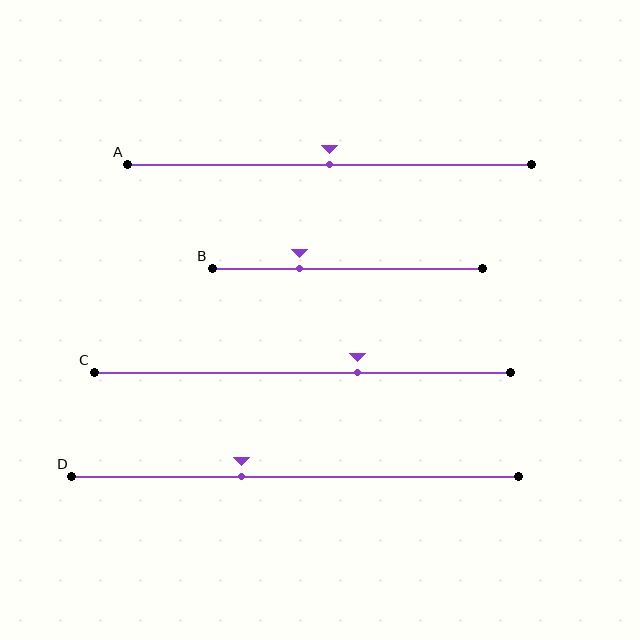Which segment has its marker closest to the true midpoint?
Segment A has its marker closest to the true midpoint.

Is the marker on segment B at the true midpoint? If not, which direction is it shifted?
No, the marker on segment B is shifted to the left by about 18% of the segment length.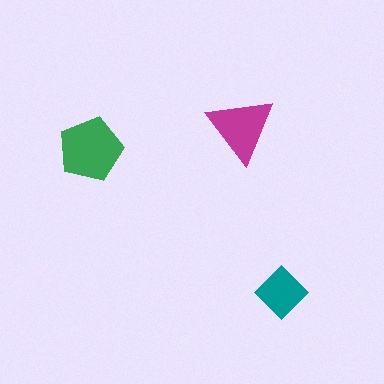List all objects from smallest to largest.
The teal diamond, the magenta triangle, the green pentagon.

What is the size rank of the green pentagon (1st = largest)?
1st.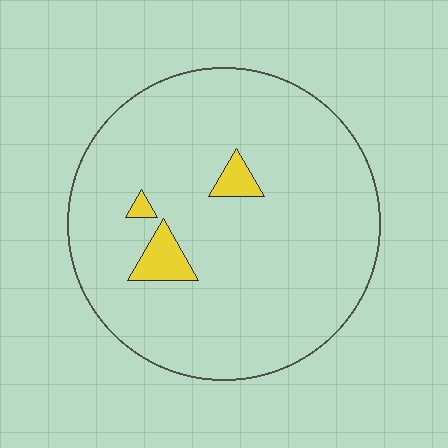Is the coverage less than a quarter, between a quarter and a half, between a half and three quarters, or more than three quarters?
Less than a quarter.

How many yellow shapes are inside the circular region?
3.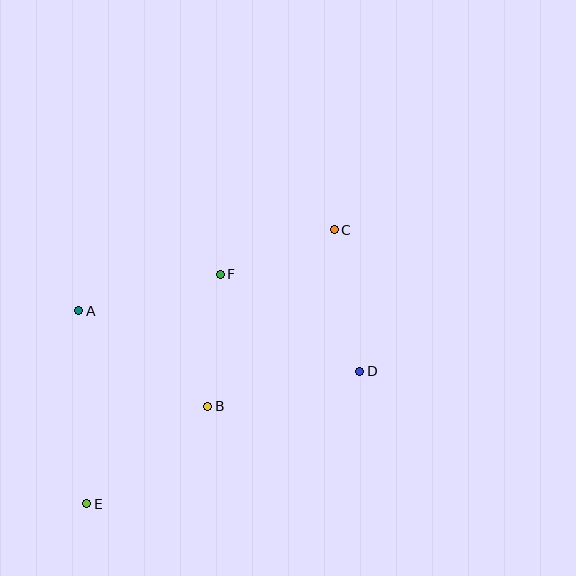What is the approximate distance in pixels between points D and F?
The distance between D and F is approximately 170 pixels.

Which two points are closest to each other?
Points C and F are closest to each other.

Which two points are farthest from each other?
Points C and E are farthest from each other.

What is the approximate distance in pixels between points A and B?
The distance between A and B is approximately 161 pixels.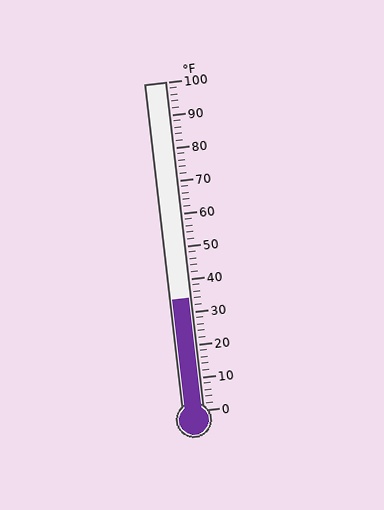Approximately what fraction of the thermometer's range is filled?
The thermometer is filled to approximately 35% of its range.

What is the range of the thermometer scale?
The thermometer scale ranges from 0°F to 100°F.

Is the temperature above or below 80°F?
The temperature is below 80°F.